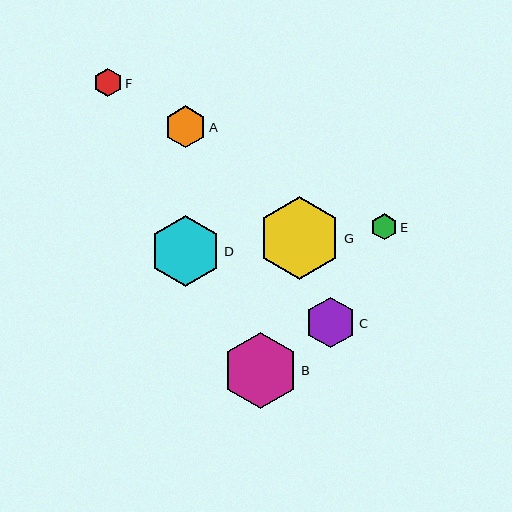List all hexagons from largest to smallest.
From largest to smallest: G, B, D, C, A, F, E.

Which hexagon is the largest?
Hexagon G is the largest with a size of approximately 83 pixels.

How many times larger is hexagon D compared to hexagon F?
Hexagon D is approximately 2.5 times the size of hexagon F.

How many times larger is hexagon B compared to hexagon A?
Hexagon B is approximately 1.8 times the size of hexagon A.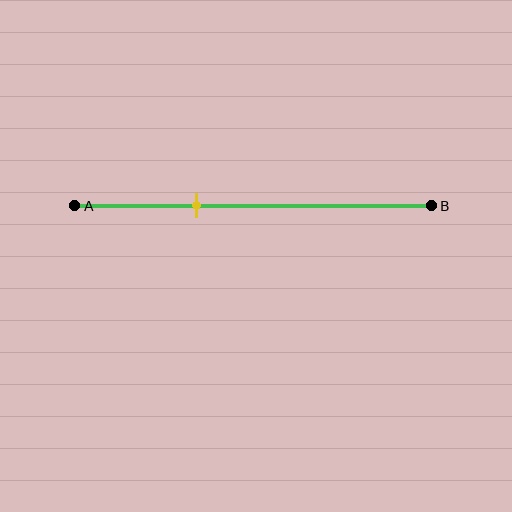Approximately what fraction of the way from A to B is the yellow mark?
The yellow mark is approximately 35% of the way from A to B.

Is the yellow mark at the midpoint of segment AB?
No, the mark is at about 35% from A, not at the 50% midpoint.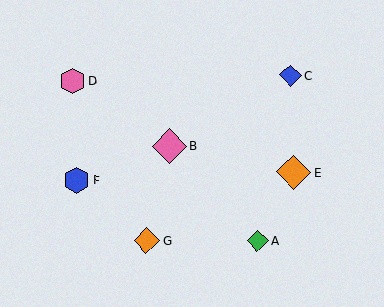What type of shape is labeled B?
Shape B is a pink diamond.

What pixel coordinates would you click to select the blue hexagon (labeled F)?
Click at (77, 181) to select the blue hexagon F.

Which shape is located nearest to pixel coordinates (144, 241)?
The orange diamond (labeled G) at (146, 240) is nearest to that location.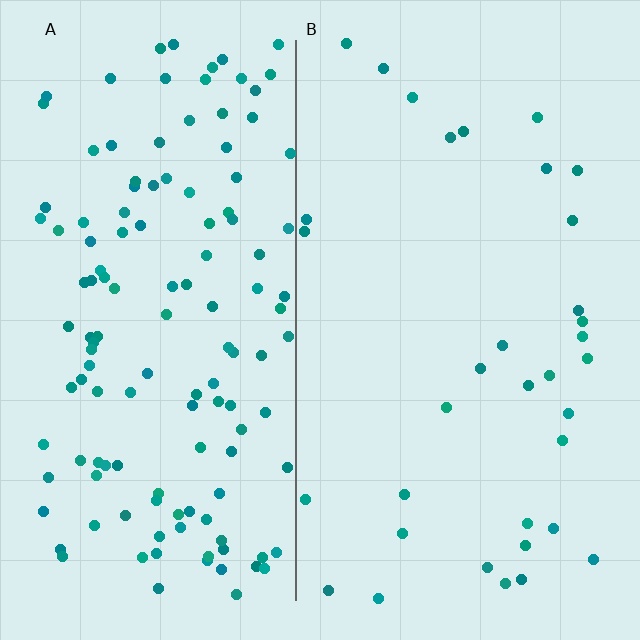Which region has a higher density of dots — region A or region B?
A (the left).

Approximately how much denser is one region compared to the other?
Approximately 3.9× — region A over region B.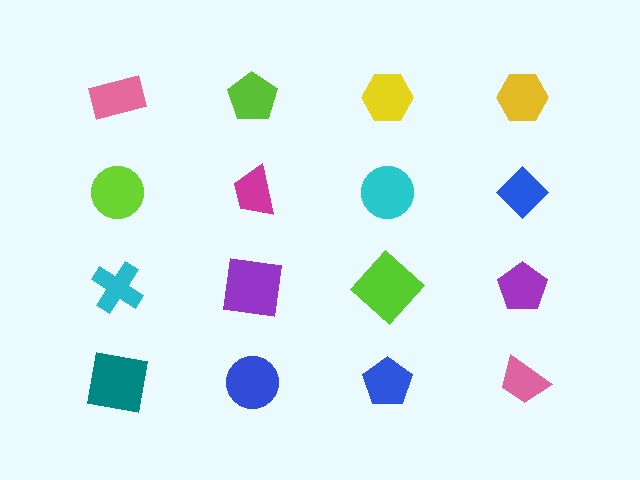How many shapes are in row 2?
4 shapes.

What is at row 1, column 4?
A yellow hexagon.